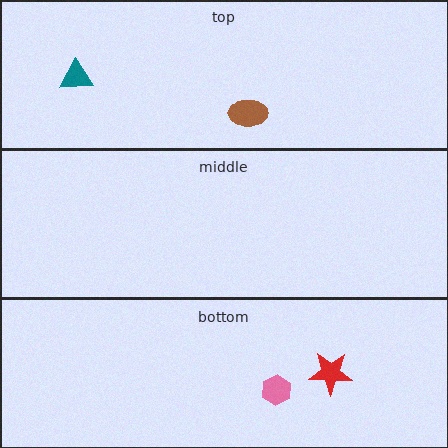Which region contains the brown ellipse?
The top region.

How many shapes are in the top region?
2.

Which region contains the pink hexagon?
The bottom region.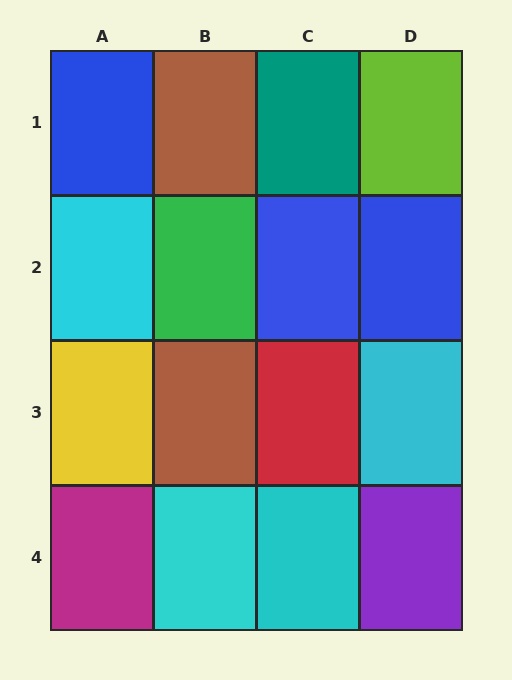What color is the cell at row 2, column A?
Cyan.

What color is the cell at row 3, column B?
Brown.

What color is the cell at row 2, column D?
Blue.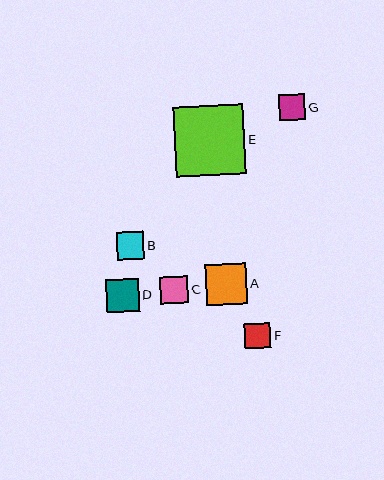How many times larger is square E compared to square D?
Square E is approximately 2.1 times the size of square D.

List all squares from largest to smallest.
From largest to smallest: E, A, D, C, B, G, F.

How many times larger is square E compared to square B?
Square E is approximately 2.5 times the size of square B.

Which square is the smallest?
Square F is the smallest with a size of approximately 26 pixels.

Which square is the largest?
Square E is the largest with a size of approximately 70 pixels.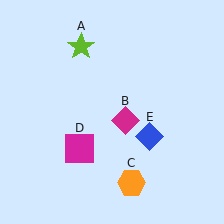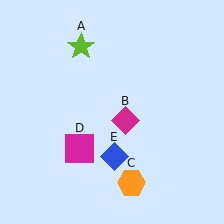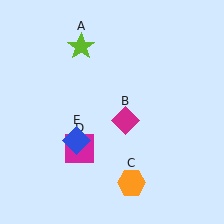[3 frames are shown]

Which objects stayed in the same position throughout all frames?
Lime star (object A) and magenta diamond (object B) and orange hexagon (object C) and magenta square (object D) remained stationary.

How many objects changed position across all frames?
1 object changed position: blue diamond (object E).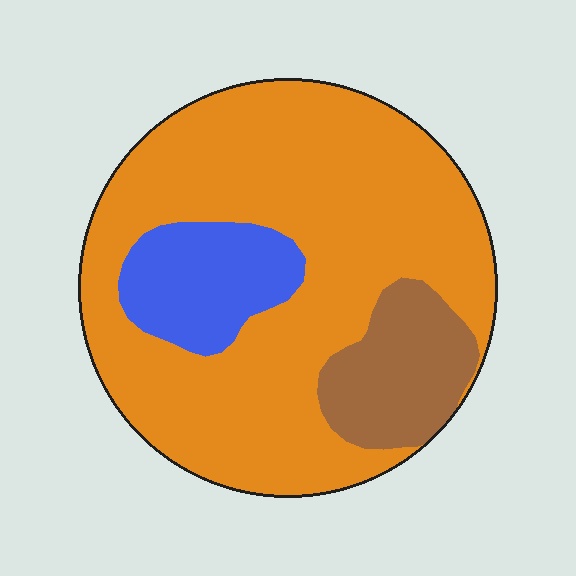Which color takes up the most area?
Orange, at roughly 75%.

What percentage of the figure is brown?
Brown covers 14% of the figure.